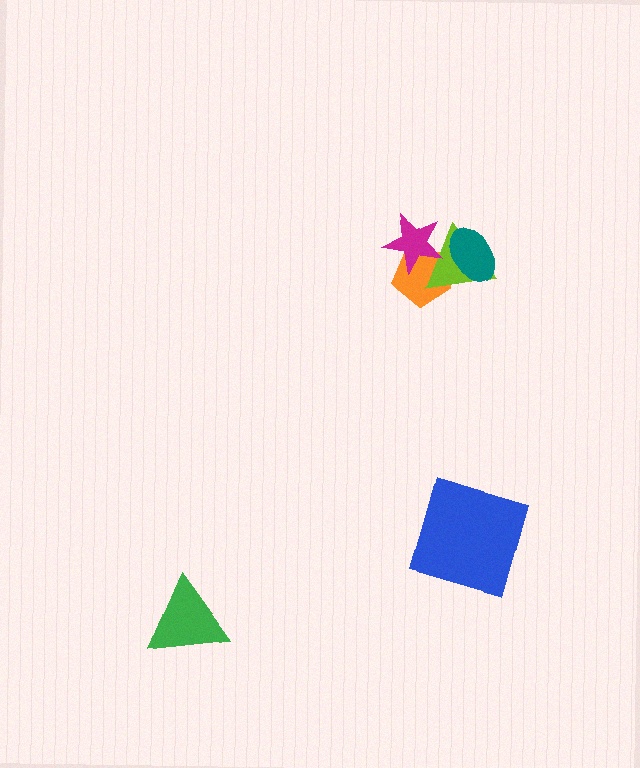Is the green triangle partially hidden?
No, no other shape covers it.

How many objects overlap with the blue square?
0 objects overlap with the blue square.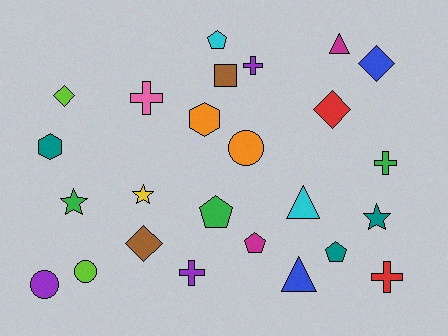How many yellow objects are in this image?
There is 1 yellow object.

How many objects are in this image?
There are 25 objects.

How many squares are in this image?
There is 1 square.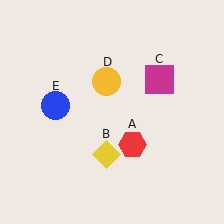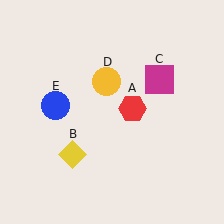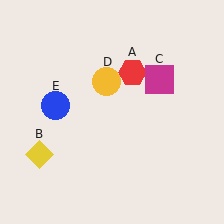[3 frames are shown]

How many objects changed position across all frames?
2 objects changed position: red hexagon (object A), yellow diamond (object B).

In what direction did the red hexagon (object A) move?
The red hexagon (object A) moved up.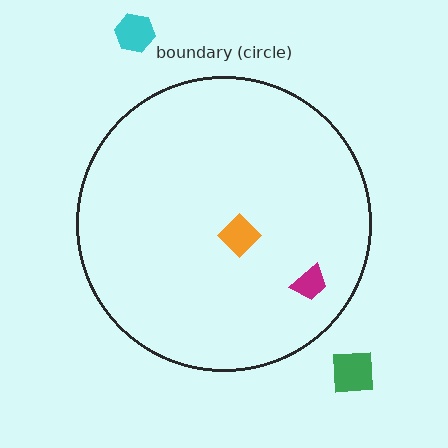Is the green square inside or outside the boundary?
Outside.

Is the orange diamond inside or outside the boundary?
Inside.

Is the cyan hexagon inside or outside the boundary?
Outside.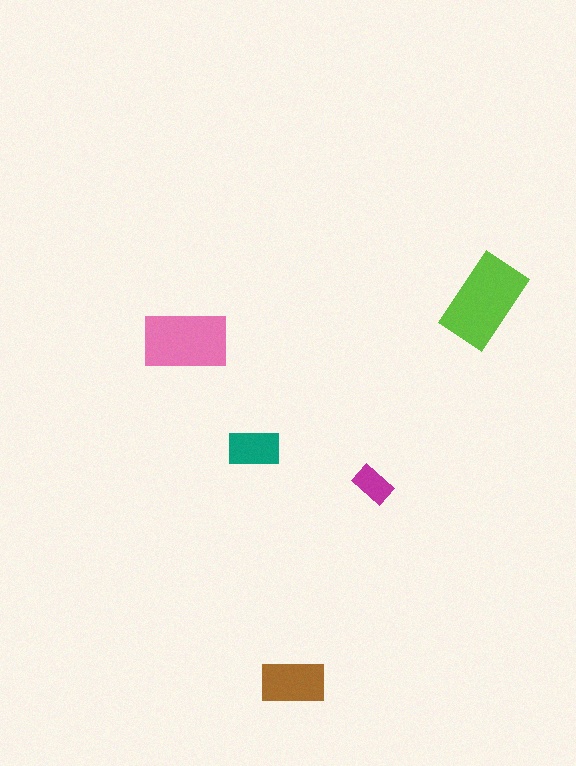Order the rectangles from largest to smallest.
the lime one, the pink one, the brown one, the teal one, the magenta one.